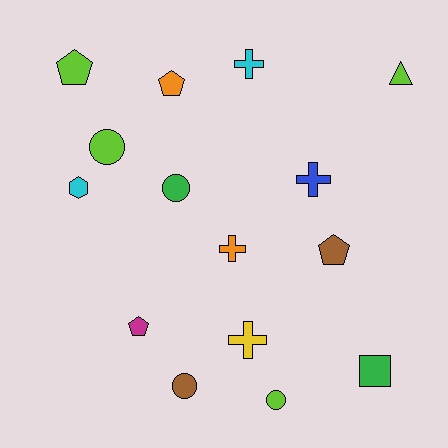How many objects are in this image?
There are 15 objects.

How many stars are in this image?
There are no stars.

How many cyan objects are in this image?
There are 2 cyan objects.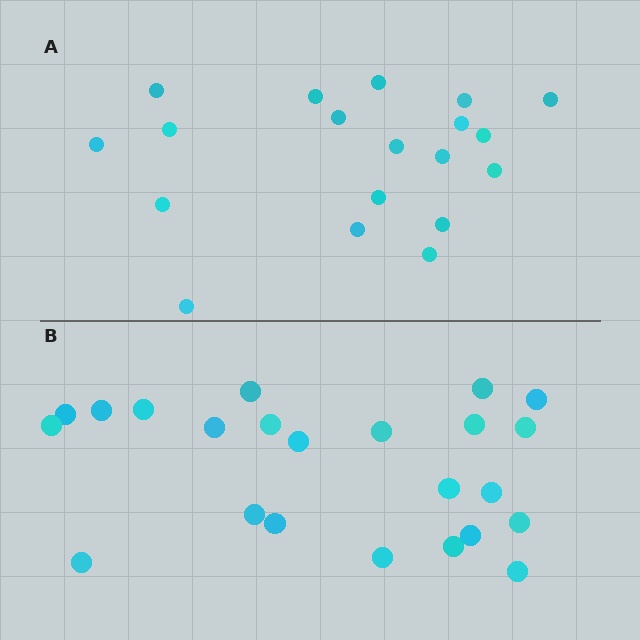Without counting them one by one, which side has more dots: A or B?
Region B (the bottom region) has more dots.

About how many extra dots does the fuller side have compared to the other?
Region B has about 4 more dots than region A.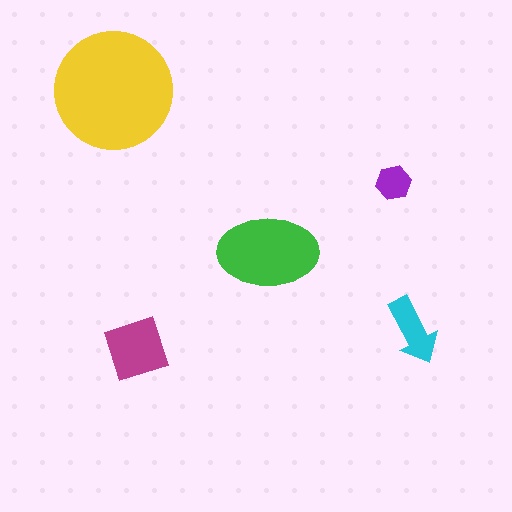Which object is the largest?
The yellow circle.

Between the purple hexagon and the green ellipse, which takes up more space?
The green ellipse.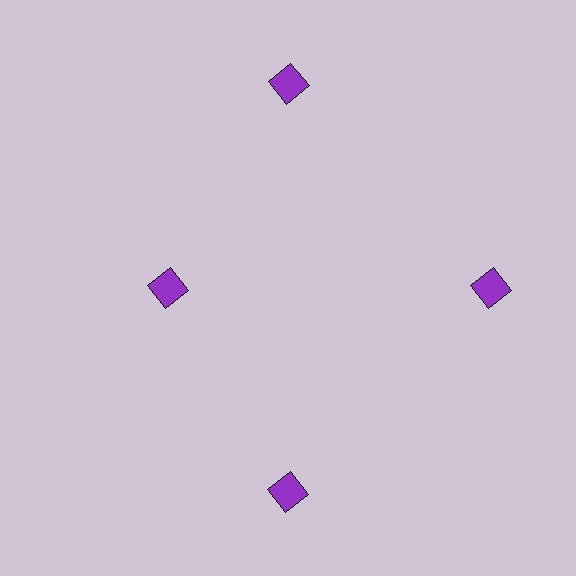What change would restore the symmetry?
The symmetry would be restored by moving it outward, back onto the ring so that all 4 diamonds sit at equal angles and equal distance from the center.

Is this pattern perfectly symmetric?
No. The 4 purple diamonds are arranged in a ring, but one element near the 9 o'clock position is pulled inward toward the center, breaking the 4-fold rotational symmetry.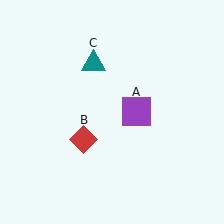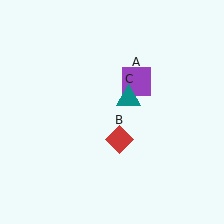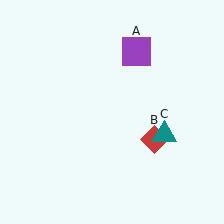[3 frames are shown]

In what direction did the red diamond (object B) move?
The red diamond (object B) moved right.